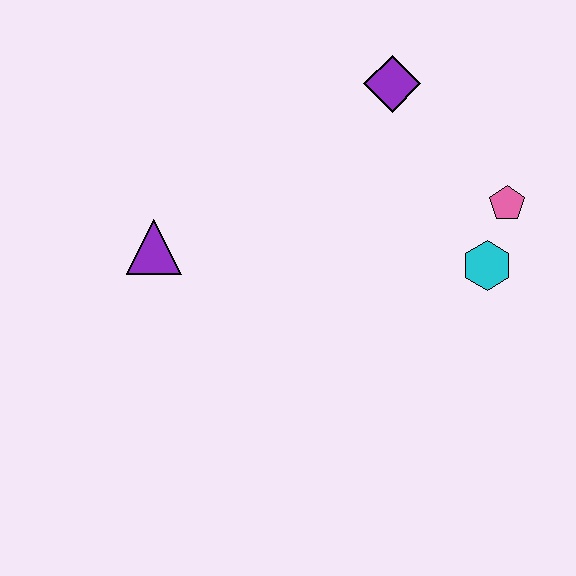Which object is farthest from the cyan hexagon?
The purple triangle is farthest from the cyan hexagon.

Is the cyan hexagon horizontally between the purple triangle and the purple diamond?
No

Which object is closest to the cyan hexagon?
The pink pentagon is closest to the cyan hexagon.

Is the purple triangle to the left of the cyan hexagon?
Yes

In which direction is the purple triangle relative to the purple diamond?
The purple triangle is to the left of the purple diamond.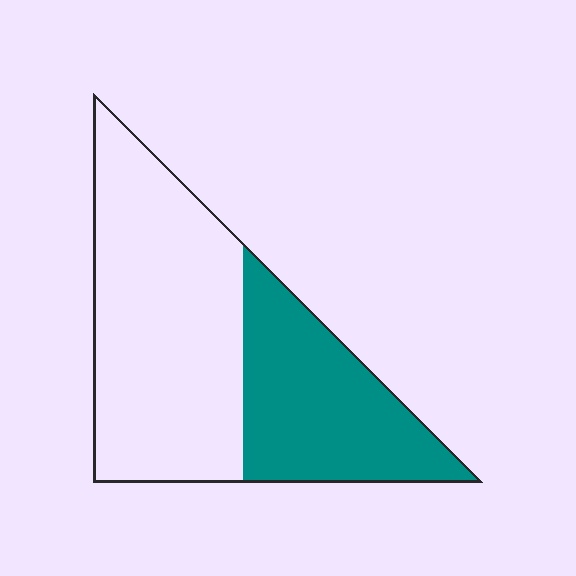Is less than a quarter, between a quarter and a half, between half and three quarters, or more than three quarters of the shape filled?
Between a quarter and a half.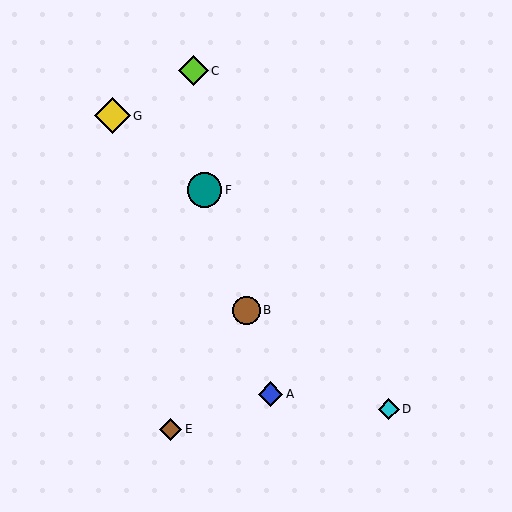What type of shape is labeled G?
Shape G is a yellow diamond.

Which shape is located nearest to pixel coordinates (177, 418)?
The brown diamond (labeled E) at (171, 429) is nearest to that location.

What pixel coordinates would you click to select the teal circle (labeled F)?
Click at (204, 190) to select the teal circle F.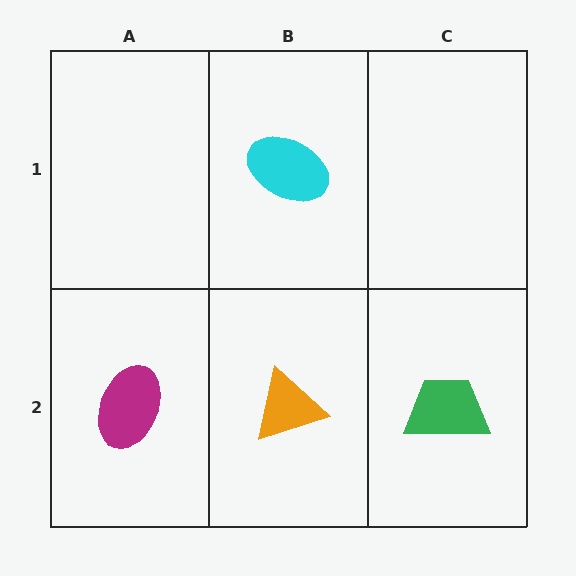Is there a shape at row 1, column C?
No, that cell is empty.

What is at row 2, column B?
An orange triangle.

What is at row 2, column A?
A magenta ellipse.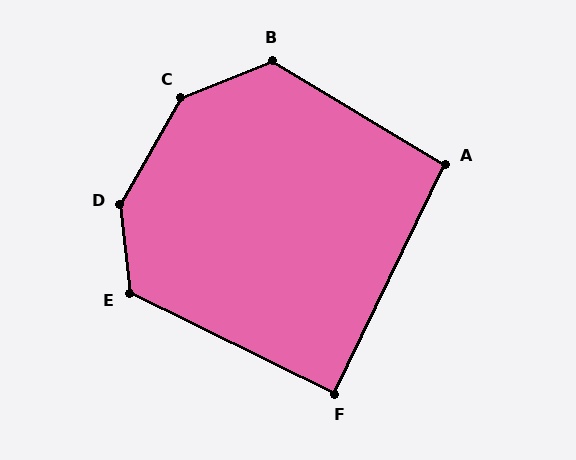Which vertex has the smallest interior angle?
F, at approximately 90 degrees.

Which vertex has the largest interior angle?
D, at approximately 144 degrees.